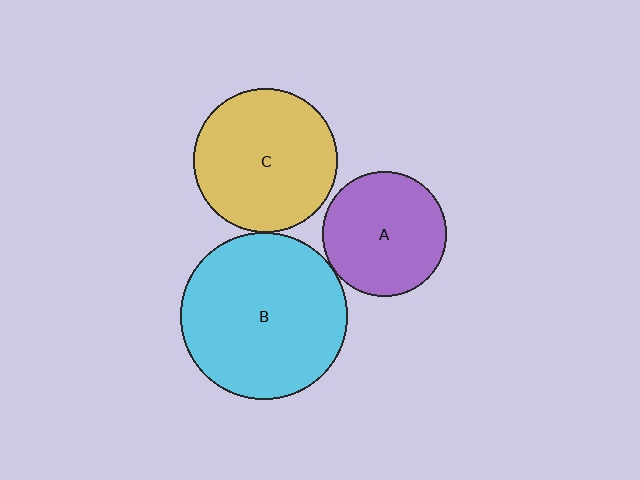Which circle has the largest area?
Circle B (cyan).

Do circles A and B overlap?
Yes.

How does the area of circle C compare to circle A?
Approximately 1.3 times.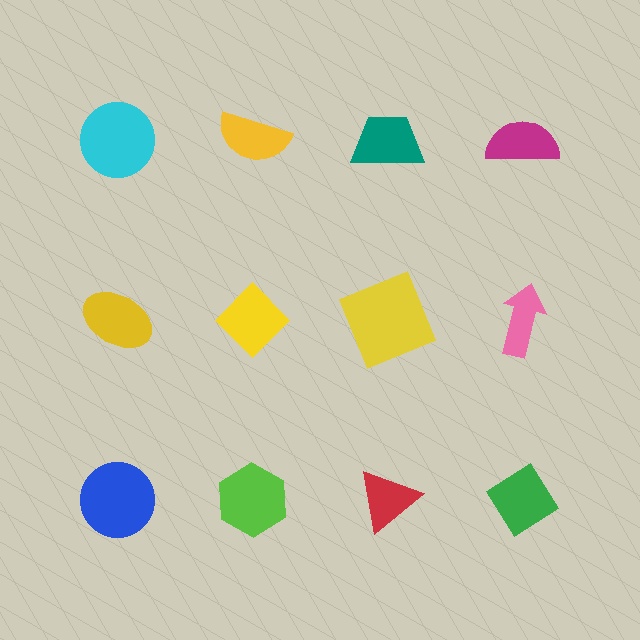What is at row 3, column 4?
A green diamond.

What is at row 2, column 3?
A yellow square.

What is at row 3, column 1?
A blue circle.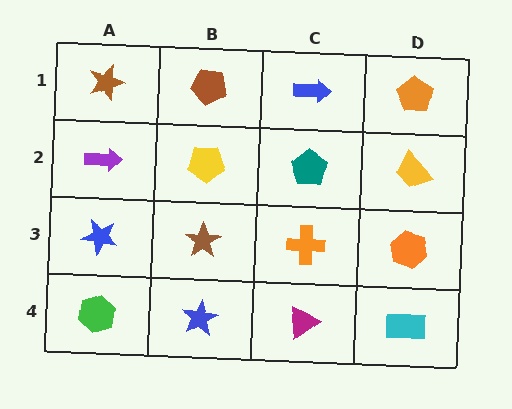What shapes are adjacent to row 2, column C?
A blue arrow (row 1, column C), an orange cross (row 3, column C), a yellow pentagon (row 2, column B), a yellow trapezoid (row 2, column D).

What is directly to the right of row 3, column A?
A brown star.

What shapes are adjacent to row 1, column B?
A yellow pentagon (row 2, column B), a brown star (row 1, column A), a blue arrow (row 1, column C).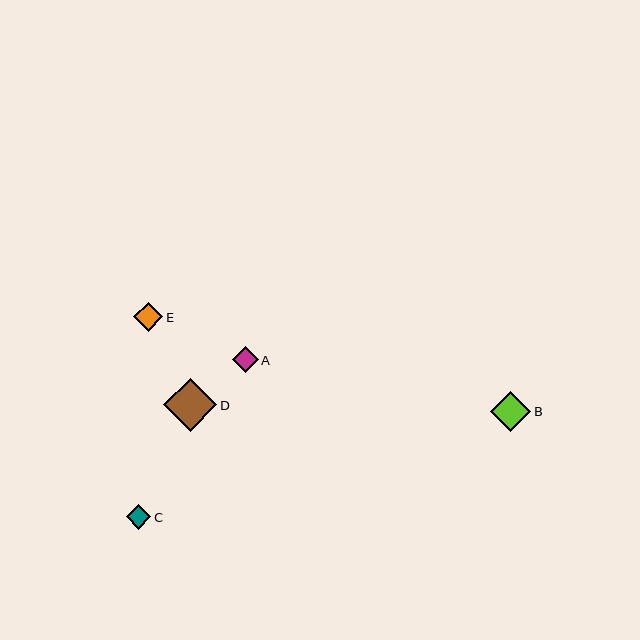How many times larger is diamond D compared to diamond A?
Diamond D is approximately 2.0 times the size of diamond A.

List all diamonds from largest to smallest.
From largest to smallest: D, B, E, A, C.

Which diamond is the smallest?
Diamond C is the smallest with a size of approximately 25 pixels.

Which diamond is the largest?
Diamond D is the largest with a size of approximately 53 pixels.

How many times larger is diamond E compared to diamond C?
Diamond E is approximately 1.2 times the size of diamond C.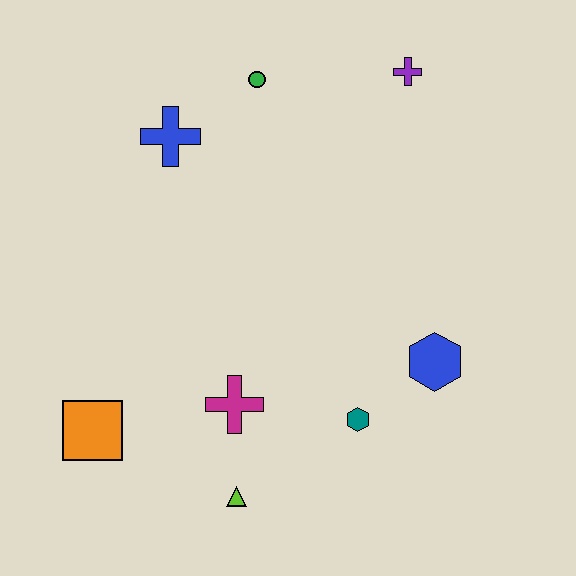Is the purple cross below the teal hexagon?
No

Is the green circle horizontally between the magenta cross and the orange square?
No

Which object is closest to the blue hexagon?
The teal hexagon is closest to the blue hexagon.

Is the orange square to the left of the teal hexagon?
Yes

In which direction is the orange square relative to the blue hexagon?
The orange square is to the left of the blue hexagon.